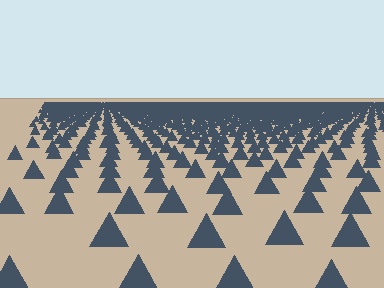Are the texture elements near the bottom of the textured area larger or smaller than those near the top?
Larger. Near the bottom, elements are closer to the viewer and appear at a bigger on-screen size.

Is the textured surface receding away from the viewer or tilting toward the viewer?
The surface is receding away from the viewer. Texture elements get smaller and denser toward the top.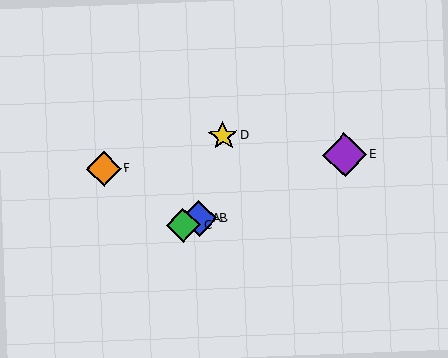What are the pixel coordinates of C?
Object C is at (183, 225).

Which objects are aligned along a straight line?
Objects A, B, C, E are aligned along a straight line.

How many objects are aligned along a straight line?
4 objects (A, B, C, E) are aligned along a straight line.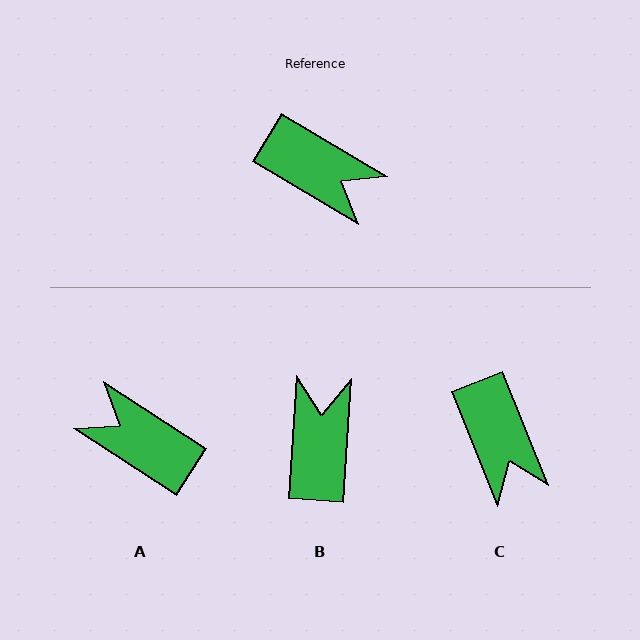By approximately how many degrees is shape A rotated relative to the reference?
Approximately 178 degrees counter-clockwise.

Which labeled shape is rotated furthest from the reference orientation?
A, about 178 degrees away.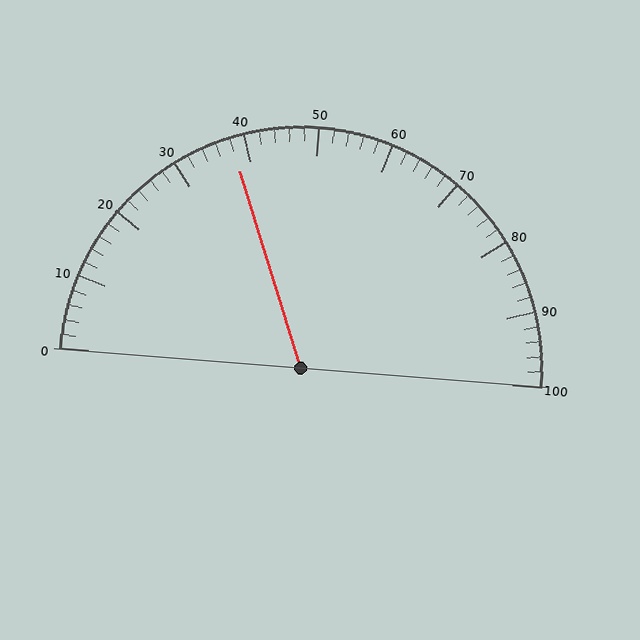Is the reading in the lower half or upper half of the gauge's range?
The reading is in the lower half of the range (0 to 100).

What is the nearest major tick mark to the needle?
The nearest major tick mark is 40.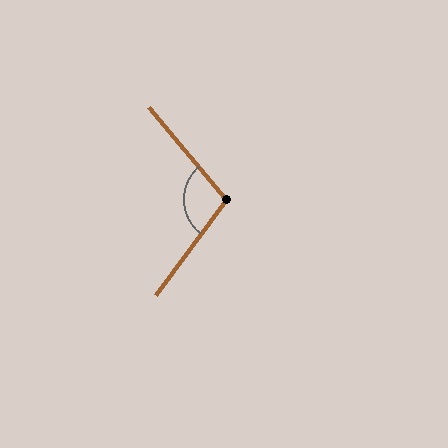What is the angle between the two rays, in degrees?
Approximately 103 degrees.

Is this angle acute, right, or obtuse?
It is obtuse.